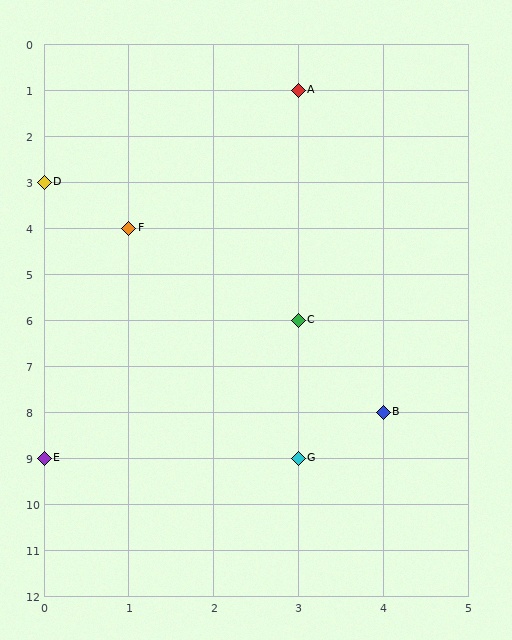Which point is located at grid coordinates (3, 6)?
Point C is at (3, 6).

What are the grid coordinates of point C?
Point C is at grid coordinates (3, 6).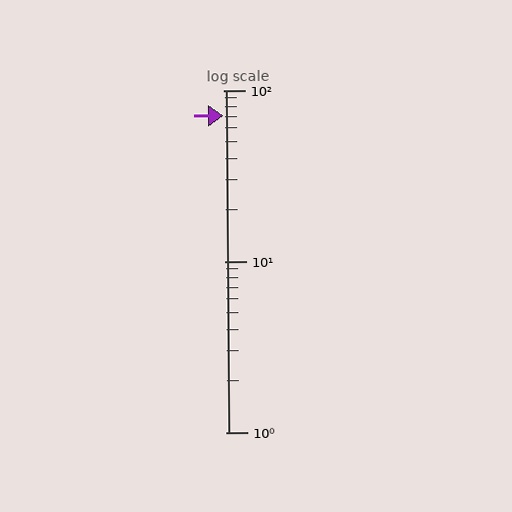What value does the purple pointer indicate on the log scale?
The pointer indicates approximately 71.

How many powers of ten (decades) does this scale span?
The scale spans 2 decades, from 1 to 100.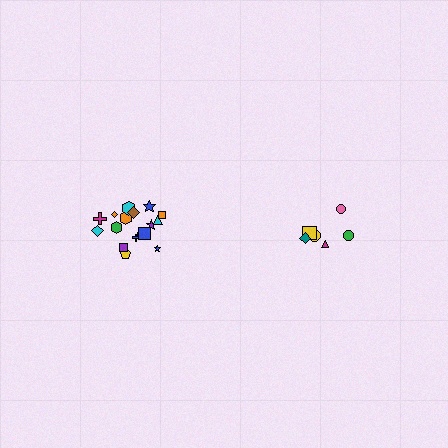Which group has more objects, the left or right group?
The left group.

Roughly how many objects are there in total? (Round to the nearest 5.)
Roughly 25 objects in total.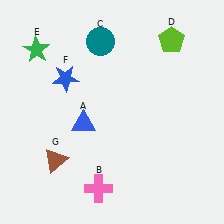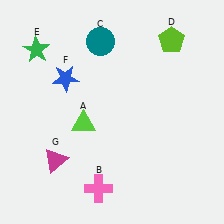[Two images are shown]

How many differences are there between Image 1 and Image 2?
There are 2 differences between the two images.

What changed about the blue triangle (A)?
In Image 1, A is blue. In Image 2, it changed to lime.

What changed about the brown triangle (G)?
In Image 1, G is brown. In Image 2, it changed to magenta.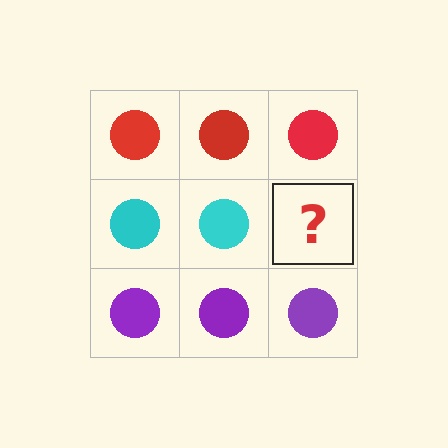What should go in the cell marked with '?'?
The missing cell should contain a cyan circle.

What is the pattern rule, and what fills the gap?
The rule is that each row has a consistent color. The gap should be filled with a cyan circle.